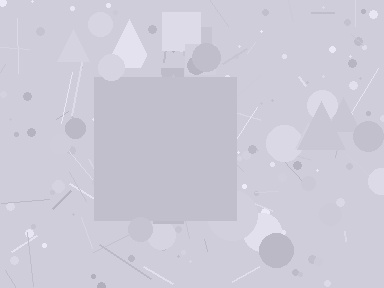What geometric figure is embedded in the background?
A square is embedded in the background.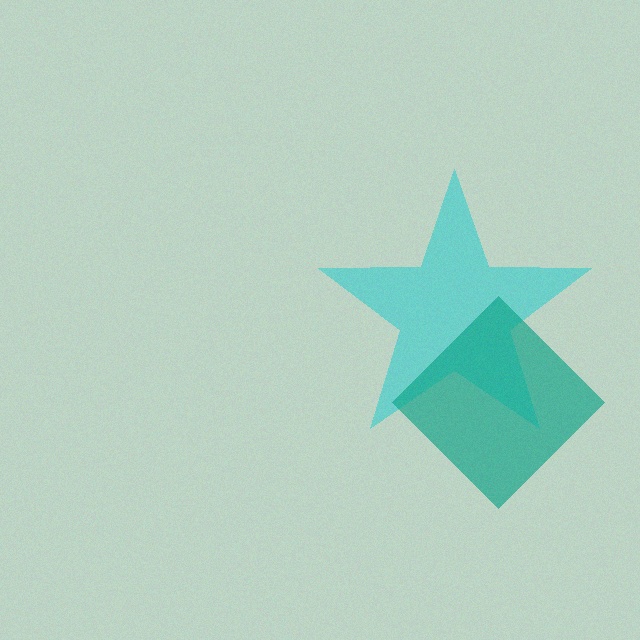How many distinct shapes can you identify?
There are 2 distinct shapes: a cyan star, a teal diamond.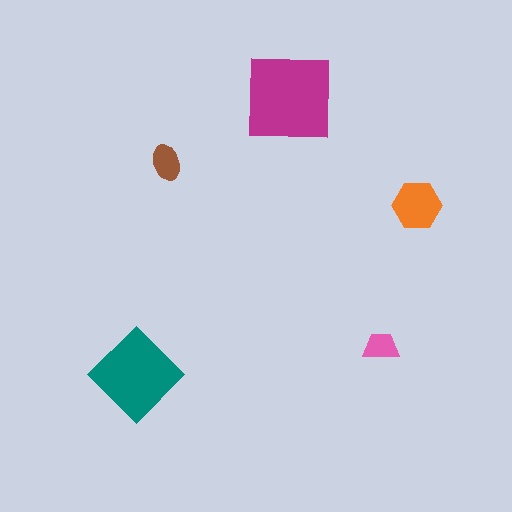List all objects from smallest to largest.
The pink trapezoid, the brown ellipse, the orange hexagon, the teal diamond, the magenta square.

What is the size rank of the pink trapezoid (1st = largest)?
5th.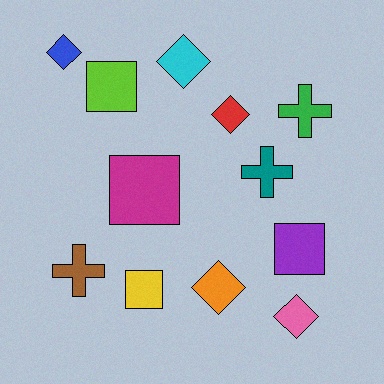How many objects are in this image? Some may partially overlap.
There are 12 objects.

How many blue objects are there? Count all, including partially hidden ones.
There is 1 blue object.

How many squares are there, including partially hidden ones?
There are 4 squares.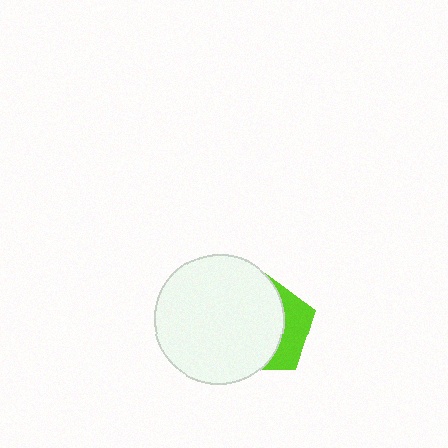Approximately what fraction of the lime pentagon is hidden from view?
Roughly 68% of the lime pentagon is hidden behind the white circle.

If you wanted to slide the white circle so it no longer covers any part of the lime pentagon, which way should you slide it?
Slide it left — that is the most direct way to separate the two shapes.